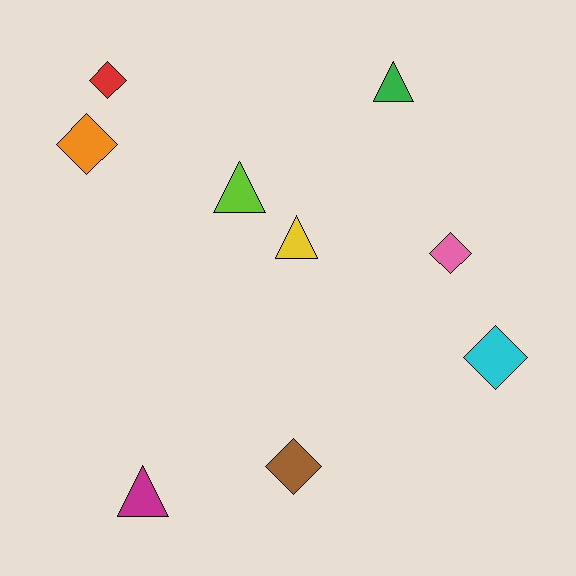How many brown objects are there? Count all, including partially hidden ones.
There is 1 brown object.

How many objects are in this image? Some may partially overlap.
There are 9 objects.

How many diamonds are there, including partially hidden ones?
There are 5 diamonds.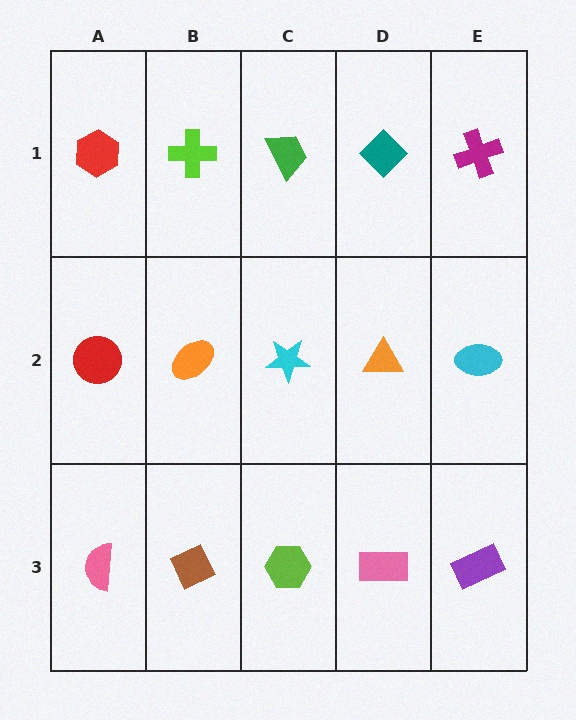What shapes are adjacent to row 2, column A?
A red hexagon (row 1, column A), a pink semicircle (row 3, column A), an orange ellipse (row 2, column B).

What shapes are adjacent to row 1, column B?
An orange ellipse (row 2, column B), a red hexagon (row 1, column A), a green trapezoid (row 1, column C).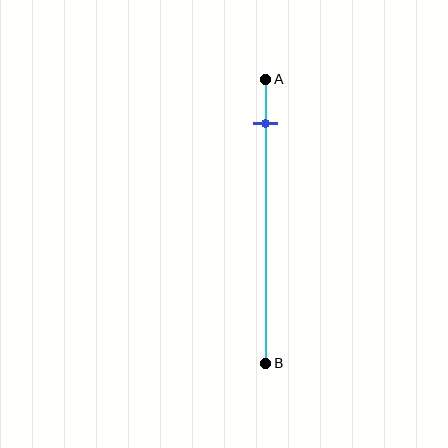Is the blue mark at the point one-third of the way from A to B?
No, the mark is at about 15% from A, not at the 33% one-third point.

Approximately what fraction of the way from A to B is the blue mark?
The blue mark is approximately 15% of the way from A to B.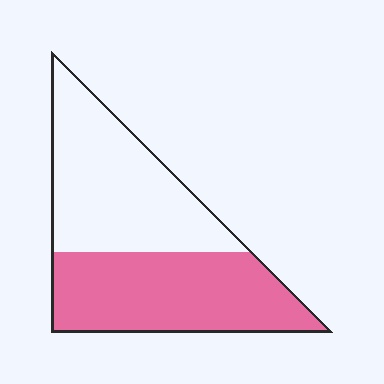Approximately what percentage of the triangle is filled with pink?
Approximately 50%.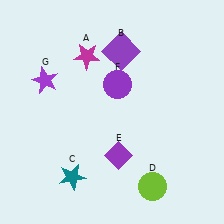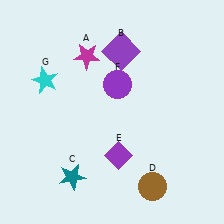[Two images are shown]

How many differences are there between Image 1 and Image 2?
There are 2 differences between the two images.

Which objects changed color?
D changed from lime to brown. G changed from purple to cyan.